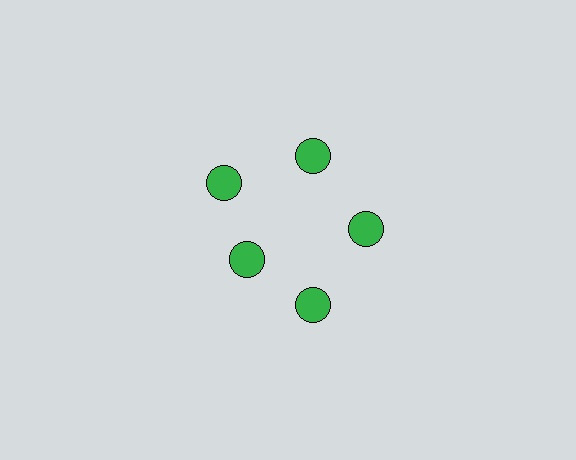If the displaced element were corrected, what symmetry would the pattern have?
It would have 5-fold rotational symmetry — the pattern would map onto itself every 72 degrees.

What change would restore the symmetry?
The symmetry would be restored by moving it outward, back onto the ring so that all 5 circles sit at equal angles and equal distance from the center.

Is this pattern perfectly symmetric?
No. The 5 green circles are arranged in a ring, but one element near the 8 o'clock position is pulled inward toward the center, breaking the 5-fold rotational symmetry.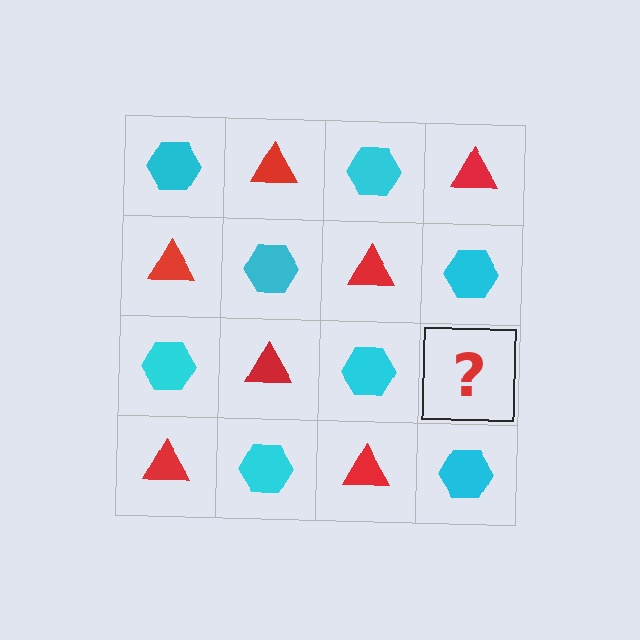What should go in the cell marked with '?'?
The missing cell should contain a red triangle.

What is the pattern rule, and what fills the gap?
The rule is that it alternates cyan hexagon and red triangle in a checkerboard pattern. The gap should be filled with a red triangle.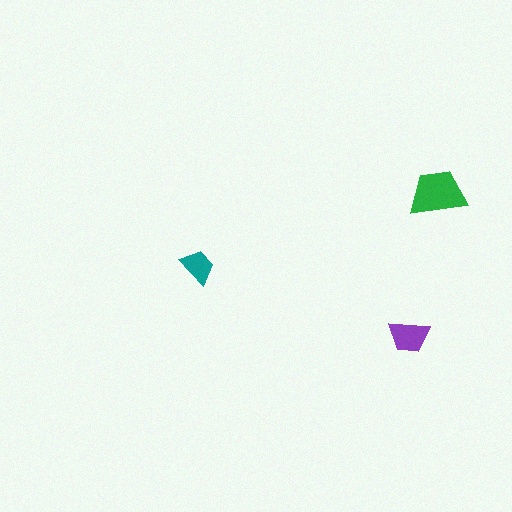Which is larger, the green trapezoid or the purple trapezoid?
The green one.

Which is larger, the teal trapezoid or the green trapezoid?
The green one.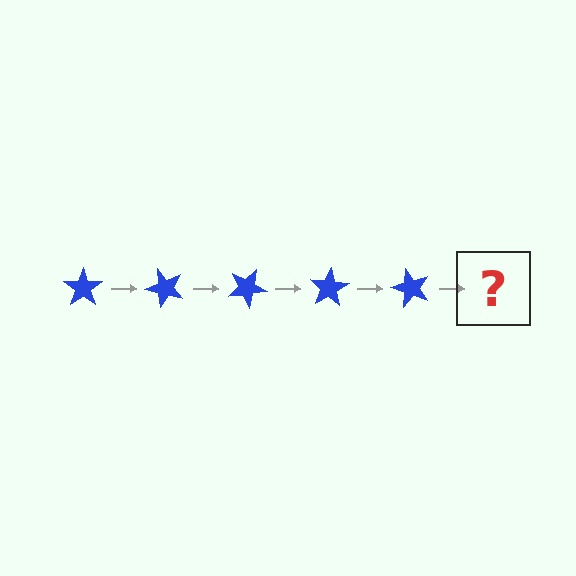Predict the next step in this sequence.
The next step is a blue star rotated 250 degrees.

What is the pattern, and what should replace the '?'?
The pattern is that the star rotates 50 degrees each step. The '?' should be a blue star rotated 250 degrees.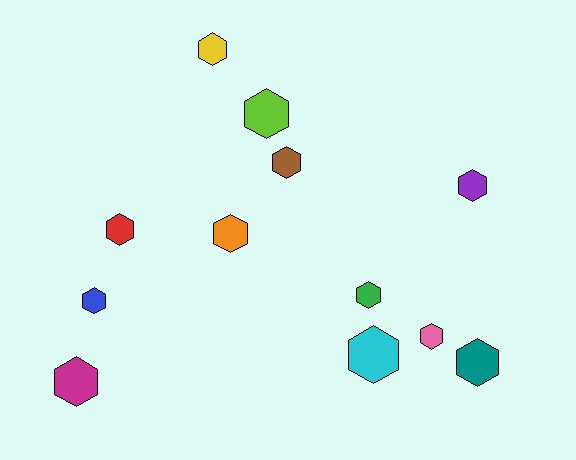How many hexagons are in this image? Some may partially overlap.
There are 12 hexagons.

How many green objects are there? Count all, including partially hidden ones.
There is 1 green object.